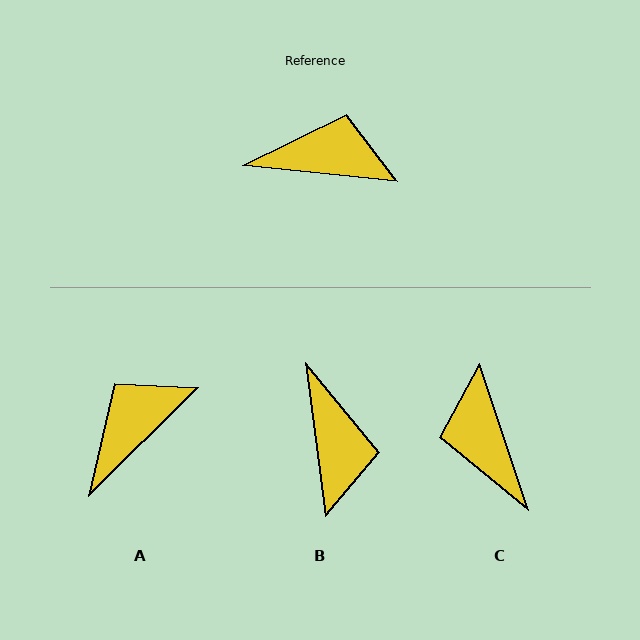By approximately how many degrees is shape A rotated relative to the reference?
Approximately 51 degrees counter-clockwise.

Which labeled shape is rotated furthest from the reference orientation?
C, about 114 degrees away.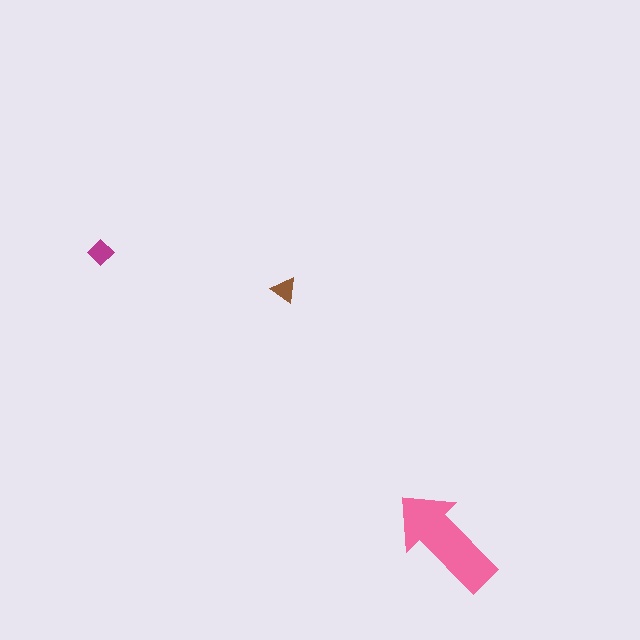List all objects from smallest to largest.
The brown triangle, the magenta diamond, the pink arrow.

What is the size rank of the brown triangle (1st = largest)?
3rd.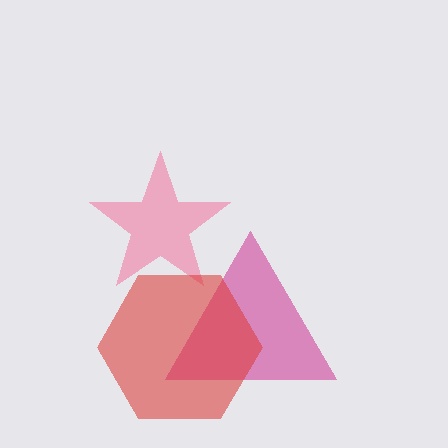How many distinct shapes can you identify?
There are 3 distinct shapes: a pink star, a magenta triangle, a red hexagon.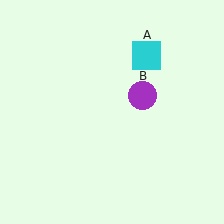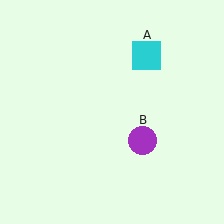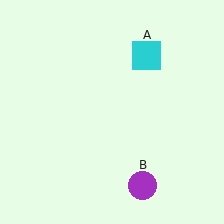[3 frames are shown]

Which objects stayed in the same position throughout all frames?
Cyan square (object A) remained stationary.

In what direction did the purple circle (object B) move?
The purple circle (object B) moved down.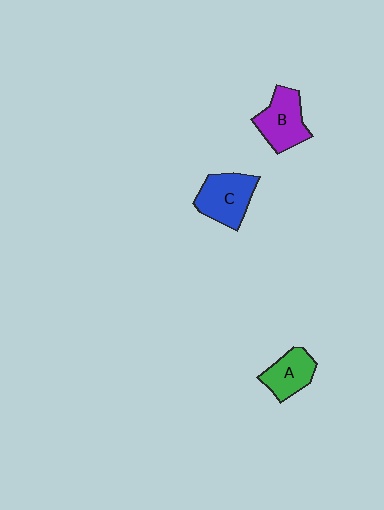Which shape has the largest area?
Shape C (blue).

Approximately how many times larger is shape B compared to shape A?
Approximately 1.2 times.